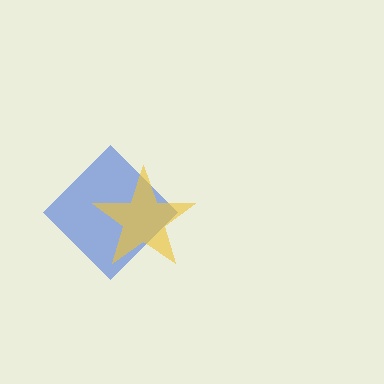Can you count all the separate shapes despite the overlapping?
Yes, there are 2 separate shapes.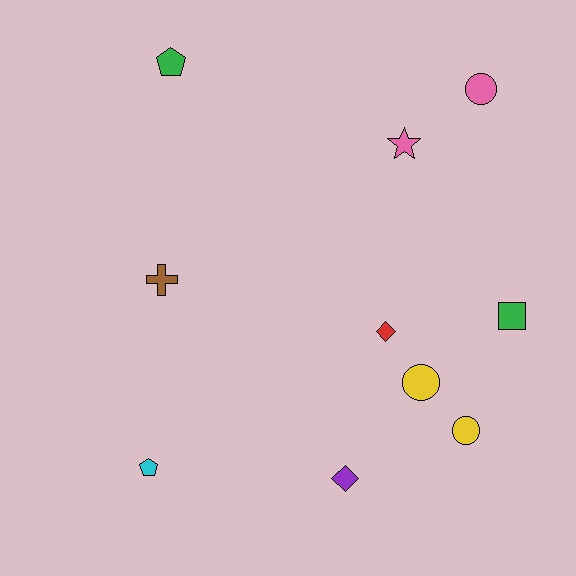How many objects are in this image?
There are 10 objects.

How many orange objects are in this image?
There are no orange objects.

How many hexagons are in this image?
There are no hexagons.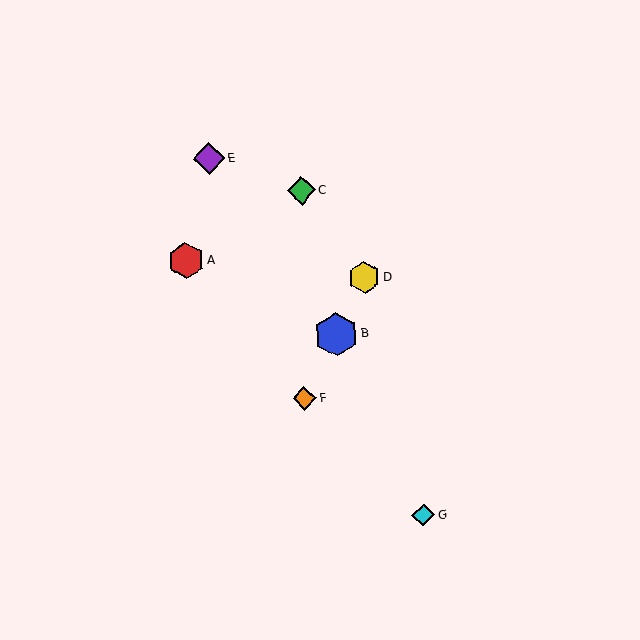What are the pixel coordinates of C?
Object C is at (301, 191).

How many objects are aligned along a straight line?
3 objects (B, D, F) are aligned along a straight line.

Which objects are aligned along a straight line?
Objects B, D, F are aligned along a straight line.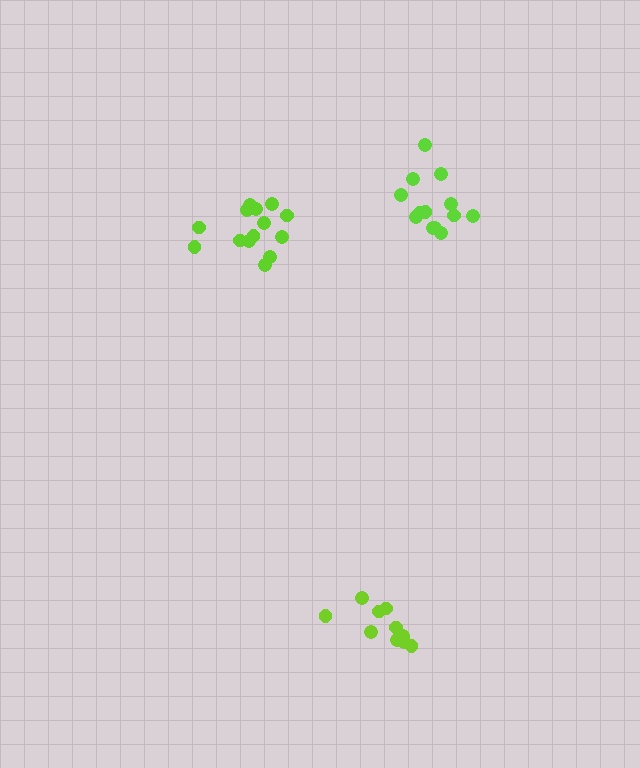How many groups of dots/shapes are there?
There are 3 groups.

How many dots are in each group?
Group 1: 14 dots, Group 2: 10 dots, Group 3: 13 dots (37 total).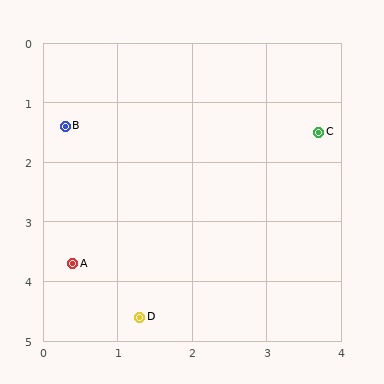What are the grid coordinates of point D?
Point D is at approximately (1.3, 4.6).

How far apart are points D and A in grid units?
Points D and A are about 1.3 grid units apart.